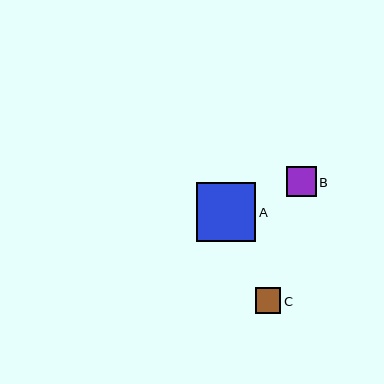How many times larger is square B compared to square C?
Square B is approximately 1.1 times the size of square C.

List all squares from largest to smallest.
From largest to smallest: A, B, C.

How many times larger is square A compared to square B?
Square A is approximately 2.0 times the size of square B.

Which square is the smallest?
Square C is the smallest with a size of approximately 26 pixels.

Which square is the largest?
Square A is the largest with a size of approximately 59 pixels.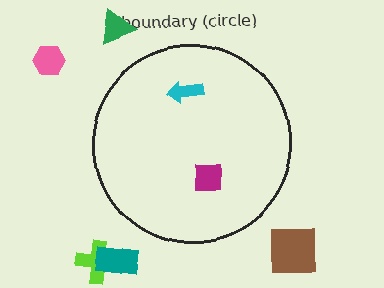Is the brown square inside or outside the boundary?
Outside.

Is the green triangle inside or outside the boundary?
Outside.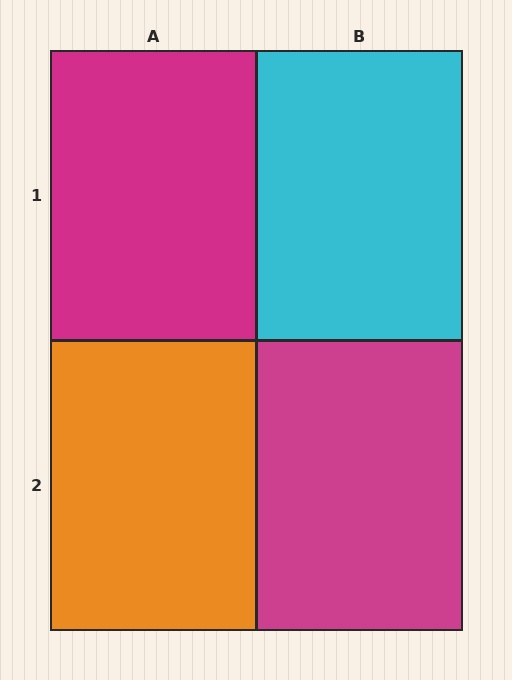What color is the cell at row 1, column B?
Cyan.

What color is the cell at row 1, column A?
Magenta.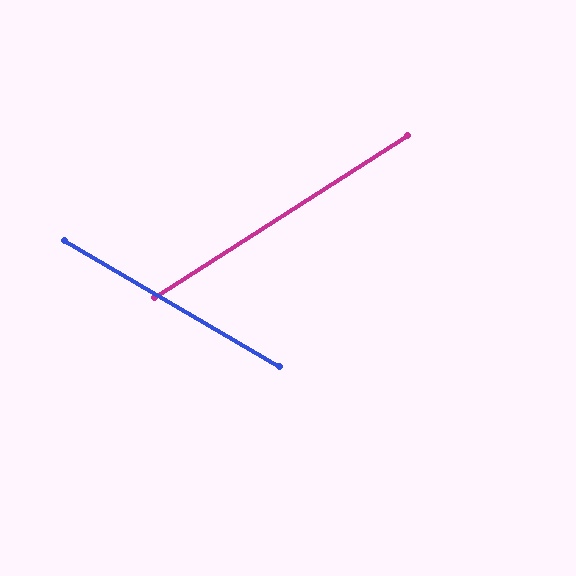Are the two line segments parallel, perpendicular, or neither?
Neither parallel nor perpendicular — they differ by about 63°.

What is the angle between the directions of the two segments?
Approximately 63 degrees.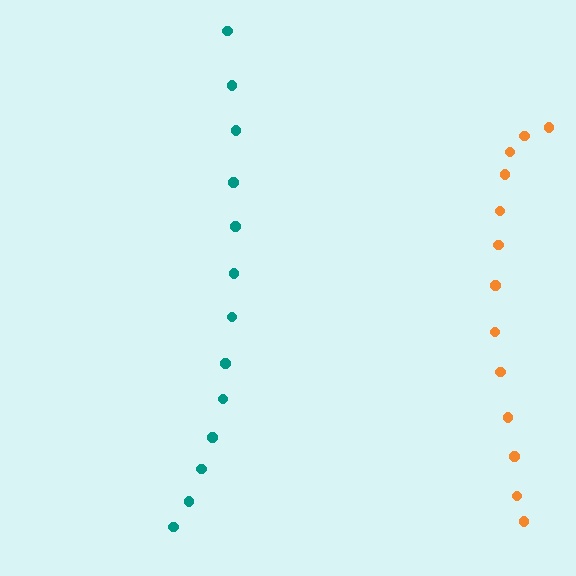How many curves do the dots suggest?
There are 2 distinct paths.